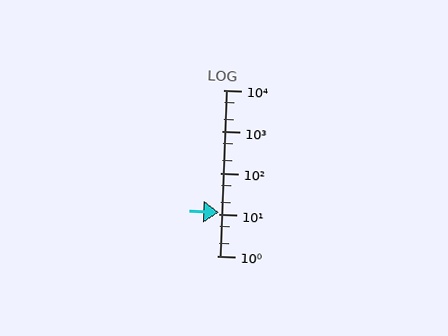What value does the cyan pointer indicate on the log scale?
The pointer indicates approximately 11.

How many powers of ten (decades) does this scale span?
The scale spans 4 decades, from 1 to 10000.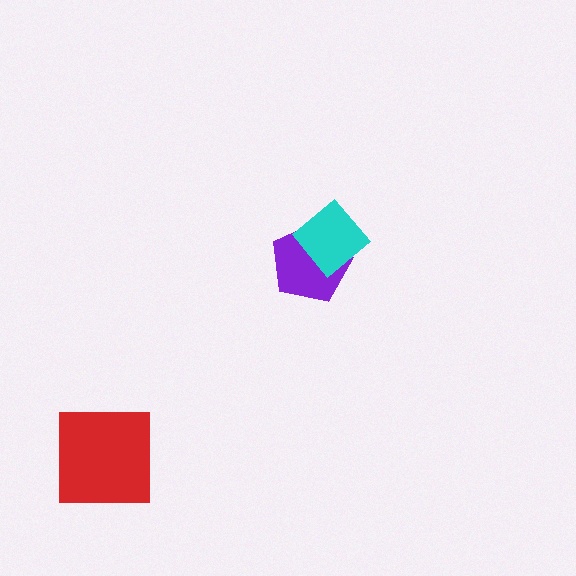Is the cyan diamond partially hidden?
No, no other shape covers it.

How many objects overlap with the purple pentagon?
1 object overlaps with the purple pentagon.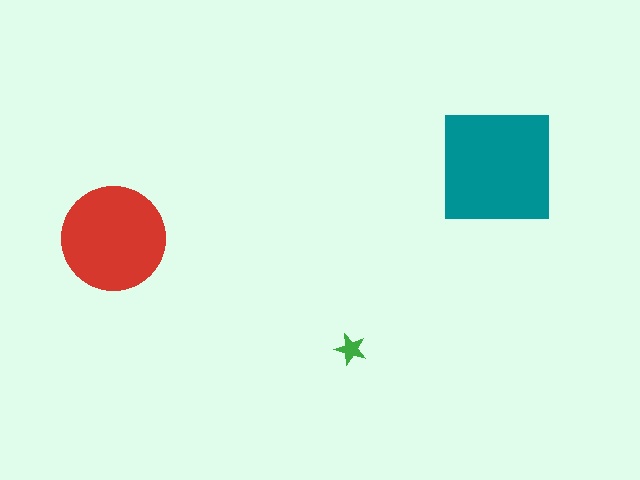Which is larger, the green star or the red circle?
The red circle.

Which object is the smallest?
The green star.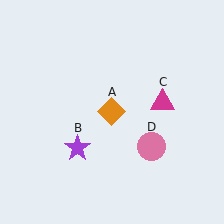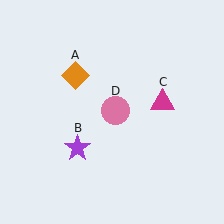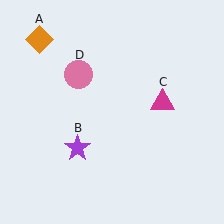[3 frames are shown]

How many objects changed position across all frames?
2 objects changed position: orange diamond (object A), pink circle (object D).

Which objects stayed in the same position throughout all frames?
Purple star (object B) and magenta triangle (object C) remained stationary.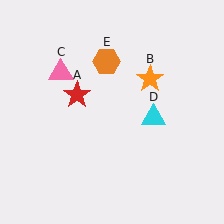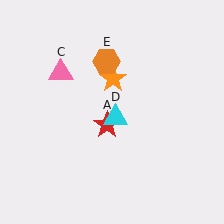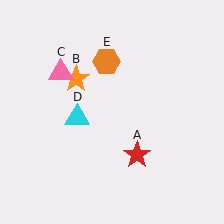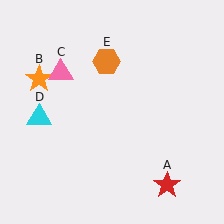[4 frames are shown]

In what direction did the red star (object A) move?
The red star (object A) moved down and to the right.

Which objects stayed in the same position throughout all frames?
Pink triangle (object C) and orange hexagon (object E) remained stationary.